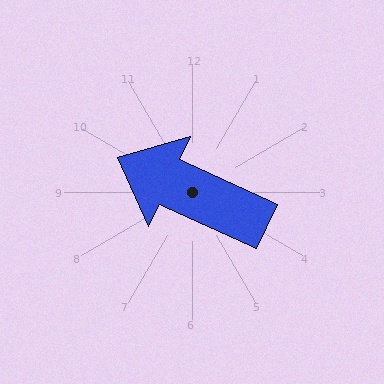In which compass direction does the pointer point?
Northwest.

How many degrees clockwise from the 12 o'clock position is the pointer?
Approximately 295 degrees.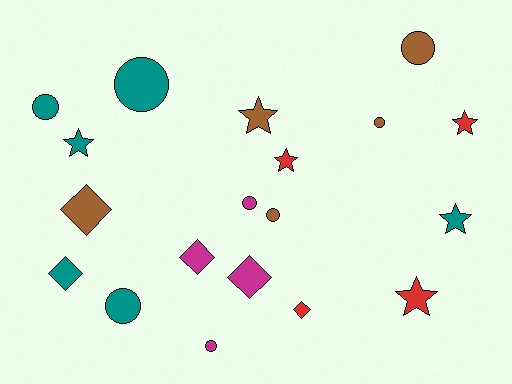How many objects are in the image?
There are 19 objects.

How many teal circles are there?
There are 3 teal circles.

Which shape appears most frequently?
Circle, with 8 objects.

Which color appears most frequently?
Teal, with 6 objects.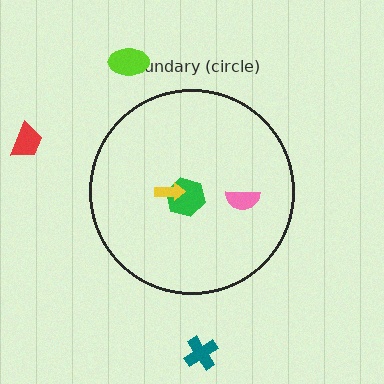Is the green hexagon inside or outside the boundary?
Inside.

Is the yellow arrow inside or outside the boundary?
Inside.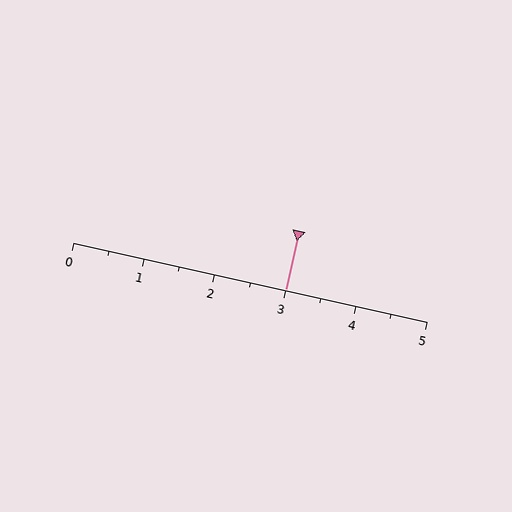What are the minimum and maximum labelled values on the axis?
The axis runs from 0 to 5.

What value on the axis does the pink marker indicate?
The marker indicates approximately 3.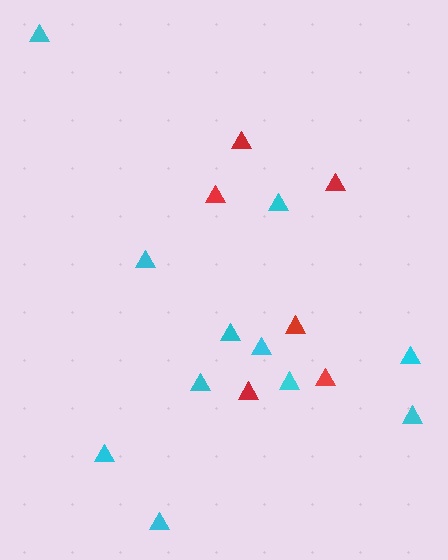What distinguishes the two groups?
There are 2 groups: one group of cyan triangles (11) and one group of red triangles (6).